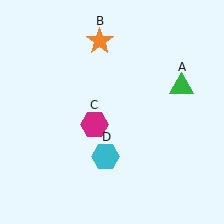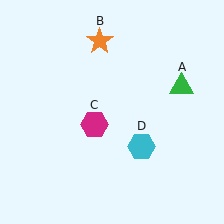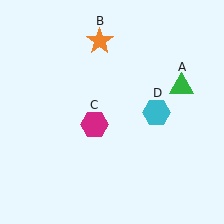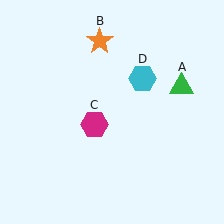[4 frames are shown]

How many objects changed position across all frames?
1 object changed position: cyan hexagon (object D).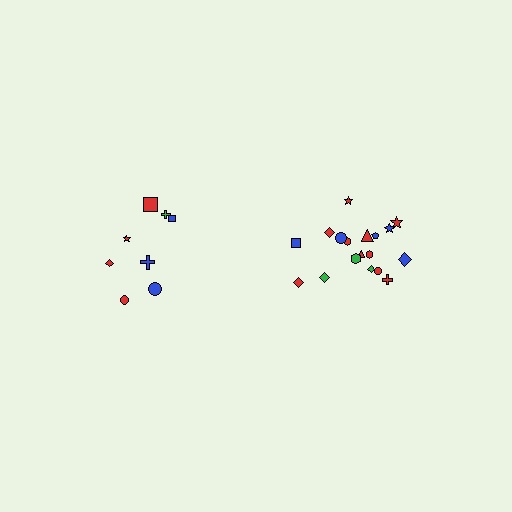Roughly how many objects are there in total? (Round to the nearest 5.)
Roughly 25 objects in total.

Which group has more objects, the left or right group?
The right group.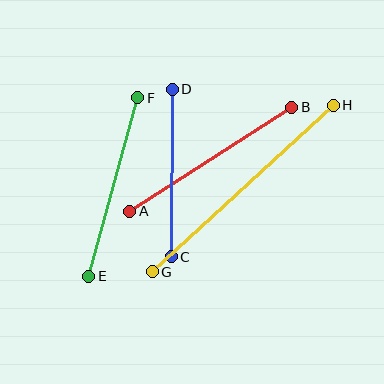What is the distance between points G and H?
The distance is approximately 246 pixels.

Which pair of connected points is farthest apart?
Points G and H are farthest apart.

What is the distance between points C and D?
The distance is approximately 167 pixels.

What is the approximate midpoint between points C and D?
The midpoint is at approximately (172, 173) pixels.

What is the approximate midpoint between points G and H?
The midpoint is at approximately (243, 188) pixels.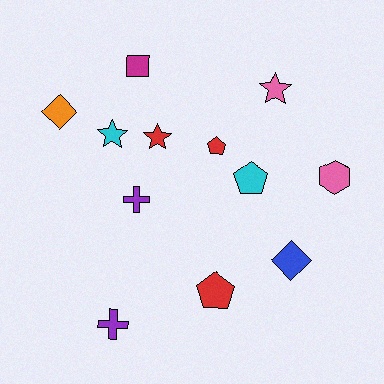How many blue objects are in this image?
There is 1 blue object.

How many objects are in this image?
There are 12 objects.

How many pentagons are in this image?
There are 3 pentagons.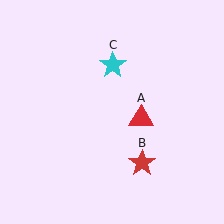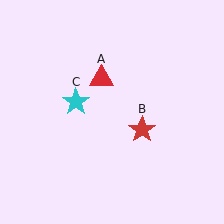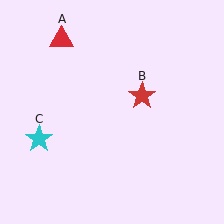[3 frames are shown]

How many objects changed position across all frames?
3 objects changed position: red triangle (object A), red star (object B), cyan star (object C).